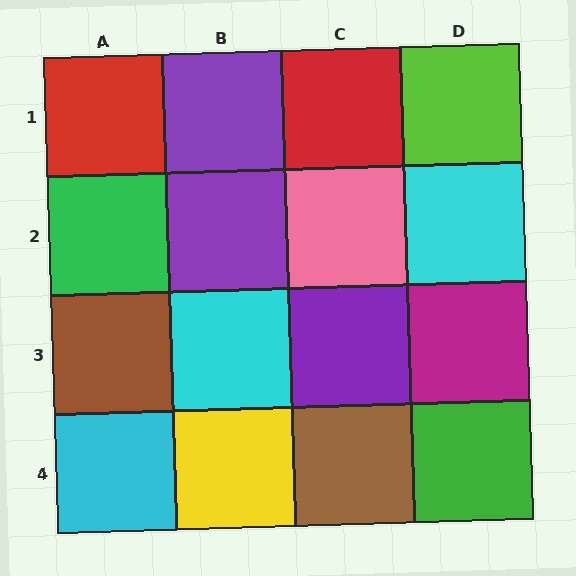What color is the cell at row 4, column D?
Green.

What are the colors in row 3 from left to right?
Brown, cyan, purple, magenta.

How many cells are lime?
1 cell is lime.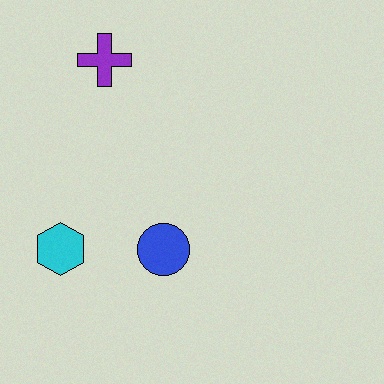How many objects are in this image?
There are 3 objects.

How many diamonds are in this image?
There are no diamonds.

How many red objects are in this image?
There are no red objects.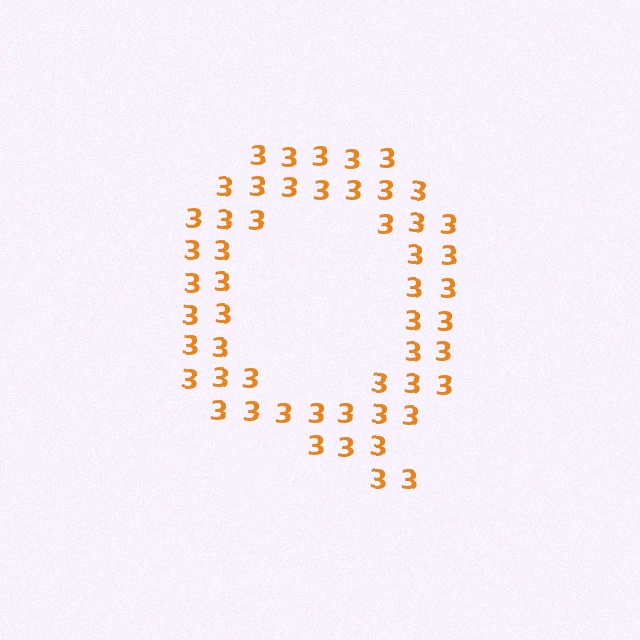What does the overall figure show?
The overall figure shows the letter Q.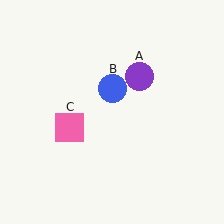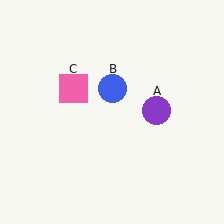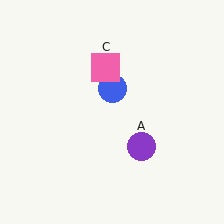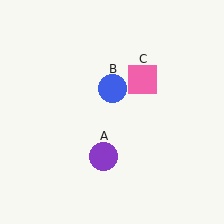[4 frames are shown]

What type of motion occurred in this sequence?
The purple circle (object A), pink square (object C) rotated clockwise around the center of the scene.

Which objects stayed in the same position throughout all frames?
Blue circle (object B) remained stationary.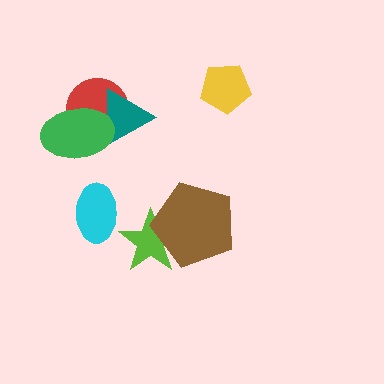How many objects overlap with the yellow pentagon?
0 objects overlap with the yellow pentagon.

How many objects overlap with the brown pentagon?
1 object overlaps with the brown pentagon.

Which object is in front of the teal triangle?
The green ellipse is in front of the teal triangle.